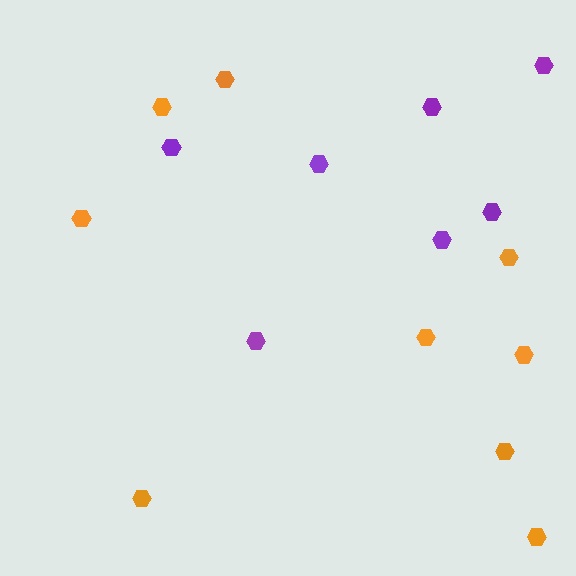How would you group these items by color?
There are 2 groups: one group of purple hexagons (7) and one group of orange hexagons (9).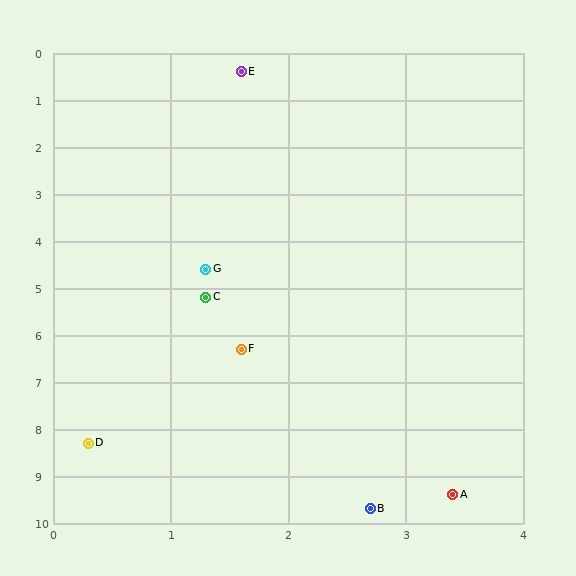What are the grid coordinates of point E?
Point E is at approximately (1.6, 0.4).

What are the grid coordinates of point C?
Point C is at approximately (1.3, 5.2).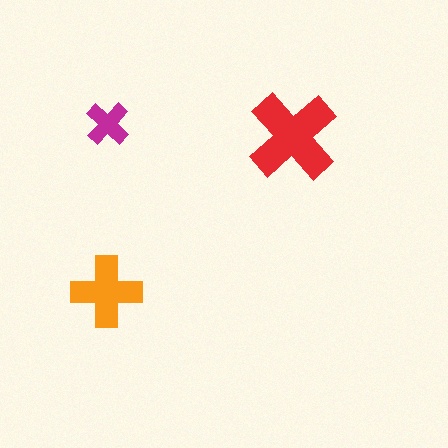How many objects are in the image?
There are 3 objects in the image.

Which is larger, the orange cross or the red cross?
The red one.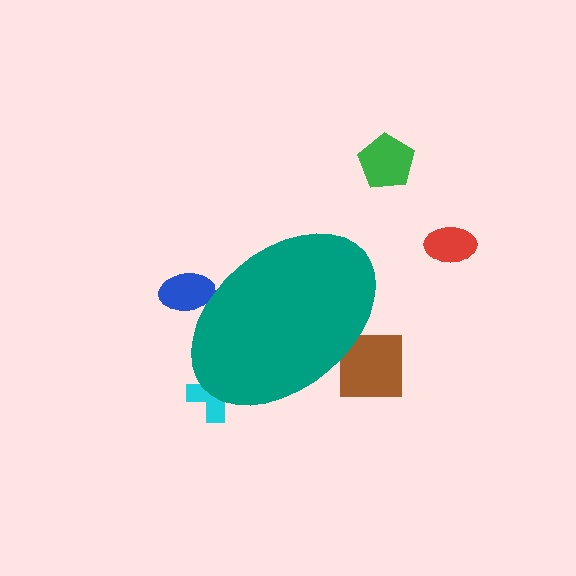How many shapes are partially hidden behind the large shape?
3 shapes are partially hidden.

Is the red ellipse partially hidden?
No, the red ellipse is fully visible.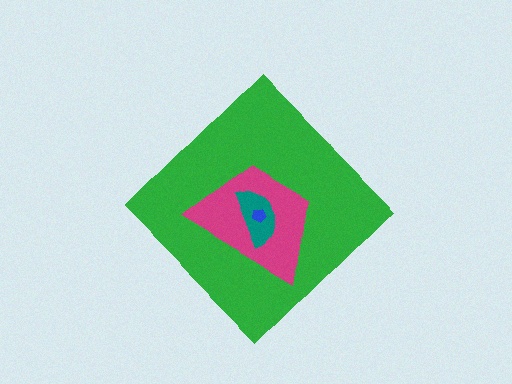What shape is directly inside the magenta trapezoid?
The teal semicircle.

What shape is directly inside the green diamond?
The magenta trapezoid.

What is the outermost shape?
The green diamond.